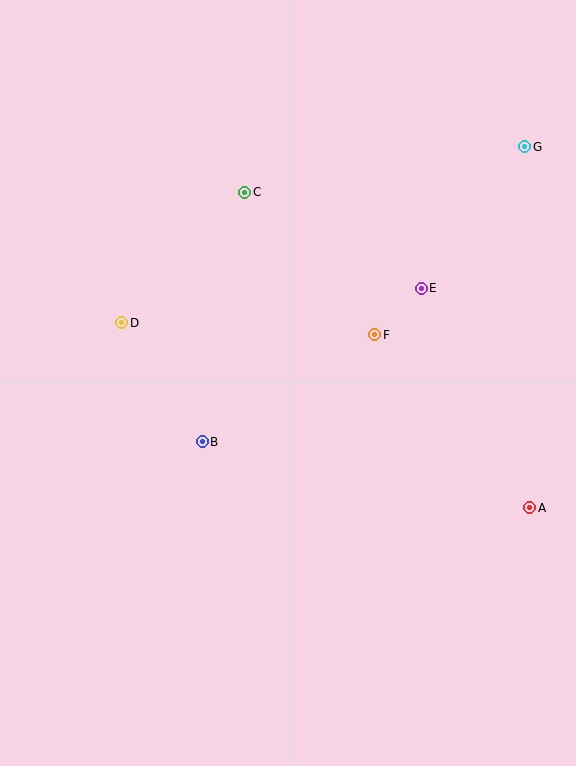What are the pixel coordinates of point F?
Point F is at (375, 335).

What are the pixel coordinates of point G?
Point G is at (525, 147).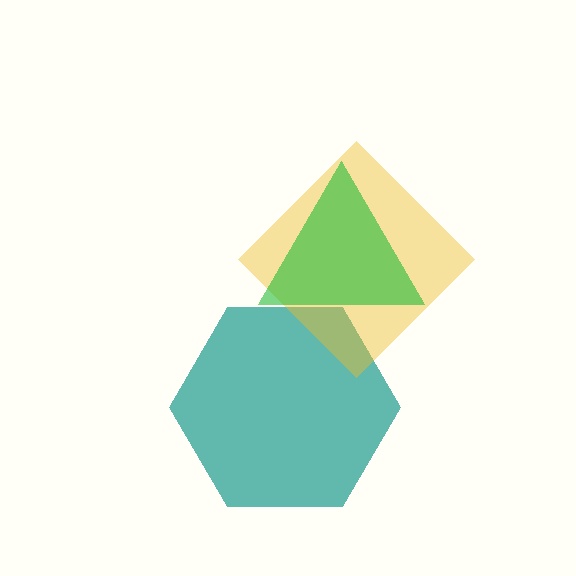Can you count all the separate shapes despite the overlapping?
Yes, there are 3 separate shapes.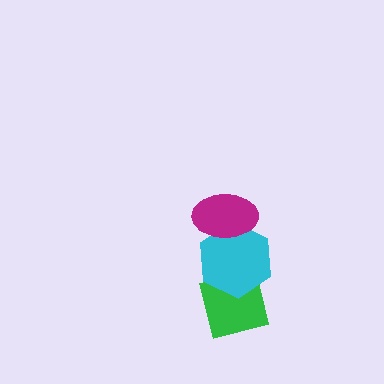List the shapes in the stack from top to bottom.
From top to bottom: the magenta ellipse, the cyan hexagon, the green square.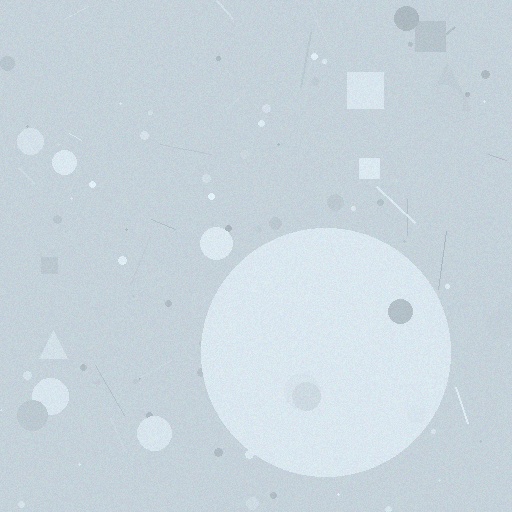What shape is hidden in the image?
A circle is hidden in the image.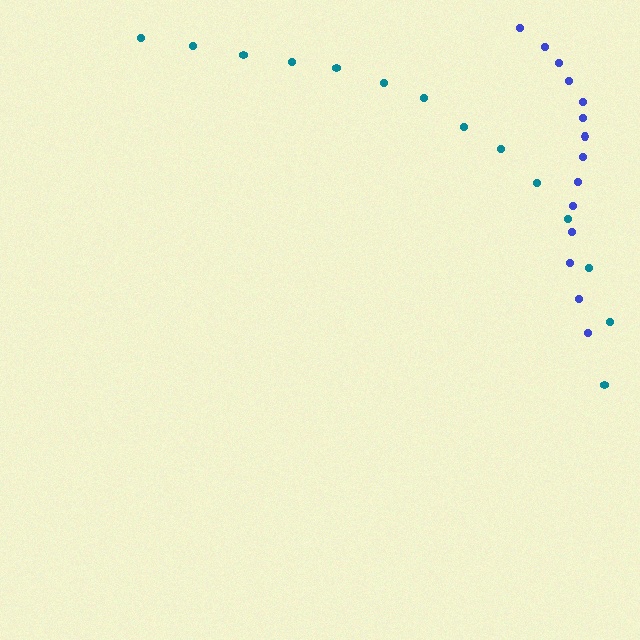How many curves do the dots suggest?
There are 2 distinct paths.